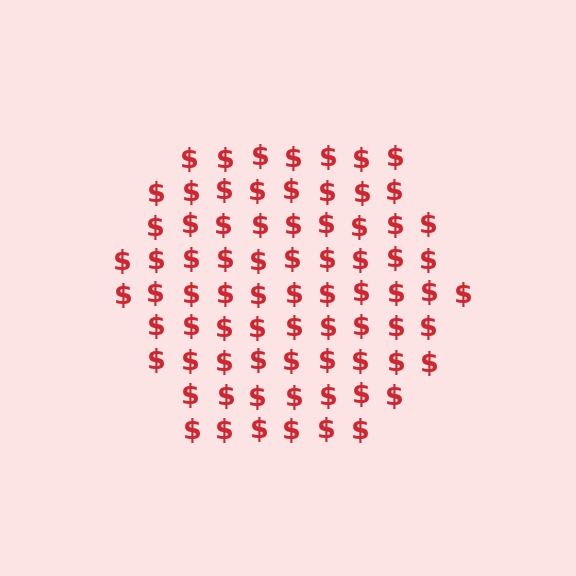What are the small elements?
The small elements are dollar signs.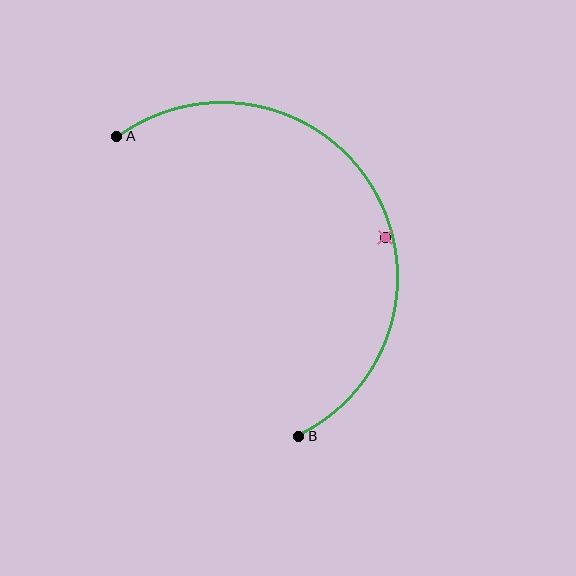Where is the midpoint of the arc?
The arc midpoint is the point on the curve farthest from the straight line joining A and B. It sits to the right of that line.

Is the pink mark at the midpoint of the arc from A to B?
No — the pink mark does not lie on the arc at all. It sits slightly inside the curve.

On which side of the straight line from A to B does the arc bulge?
The arc bulges to the right of the straight line connecting A and B.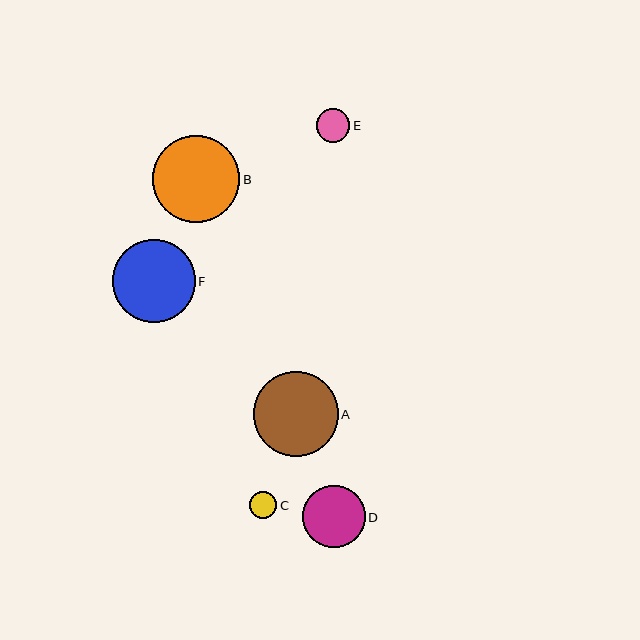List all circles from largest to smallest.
From largest to smallest: B, A, F, D, E, C.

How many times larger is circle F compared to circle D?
Circle F is approximately 1.3 times the size of circle D.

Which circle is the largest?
Circle B is the largest with a size of approximately 88 pixels.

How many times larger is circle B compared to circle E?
Circle B is approximately 2.6 times the size of circle E.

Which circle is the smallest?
Circle C is the smallest with a size of approximately 27 pixels.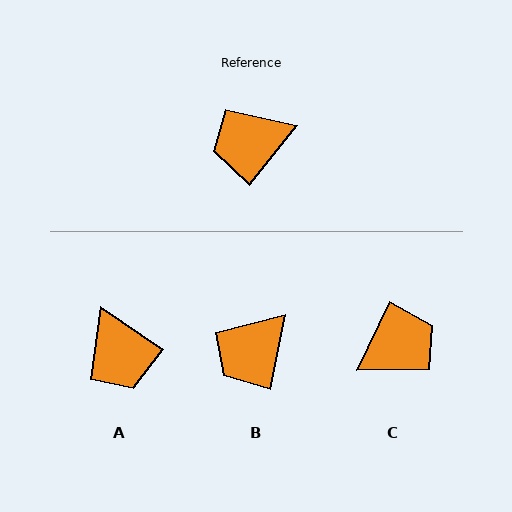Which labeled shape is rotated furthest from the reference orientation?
C, about 167 degrees away.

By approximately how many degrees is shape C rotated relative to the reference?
Approximately 167 degrees clockwise.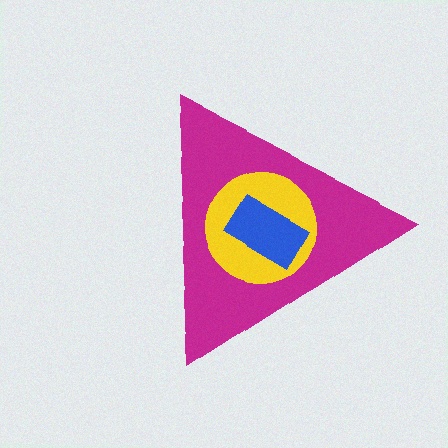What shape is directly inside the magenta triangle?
The yellow circle.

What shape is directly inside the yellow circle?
The blue rectangle.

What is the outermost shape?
The magenta triangle.